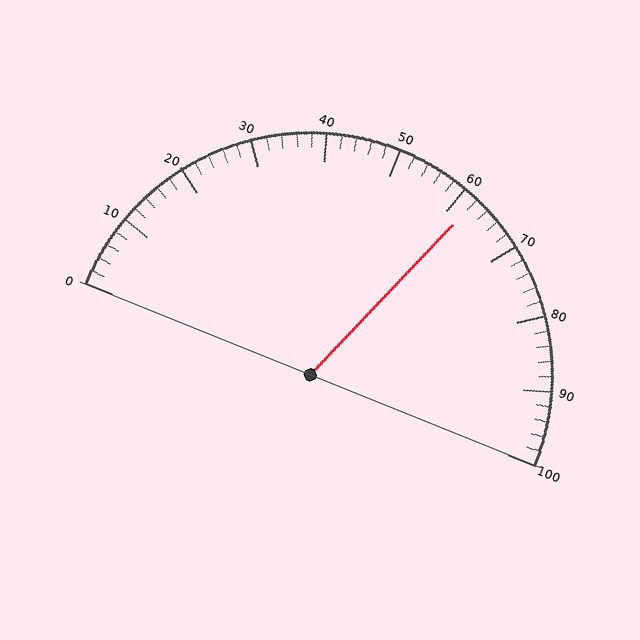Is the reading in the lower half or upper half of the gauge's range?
The reading is in the upper half of the range (0 to 100).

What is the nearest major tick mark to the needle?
The nearest major tick mark is 60.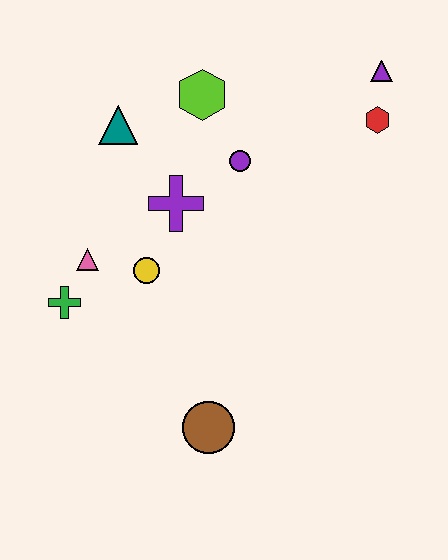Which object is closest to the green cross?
The pink triangle is closest to the green cross.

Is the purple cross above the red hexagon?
No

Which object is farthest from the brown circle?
The purple triangle is farthest from the brown circle.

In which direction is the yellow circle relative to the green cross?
The yellow circle is to the right of the green cross.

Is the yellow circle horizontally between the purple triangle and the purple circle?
No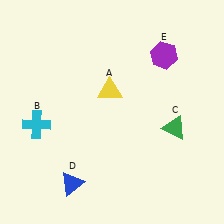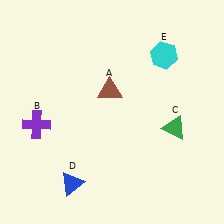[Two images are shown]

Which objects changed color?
A changed from yellow to brown. B changed from cyan to purple. E changed from purple to cyan.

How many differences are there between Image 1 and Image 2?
There are 3 differences between the two images.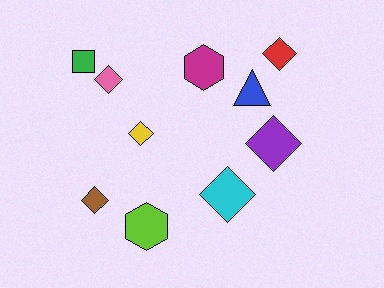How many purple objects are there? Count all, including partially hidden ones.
There is 1 purple object.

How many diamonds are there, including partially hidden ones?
There are 6 diamonds.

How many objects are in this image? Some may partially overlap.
There are 10 objects.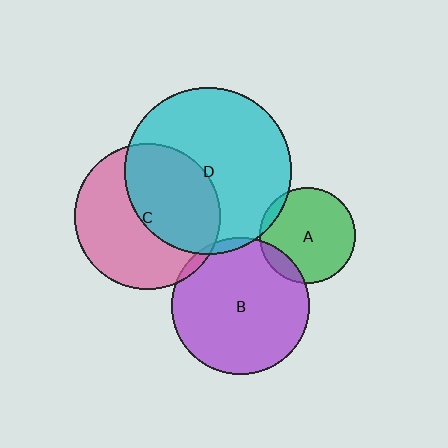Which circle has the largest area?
Circle D (cyan).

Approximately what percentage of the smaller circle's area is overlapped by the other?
Approximately 45%.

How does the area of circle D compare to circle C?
Approximately 1.3 times.